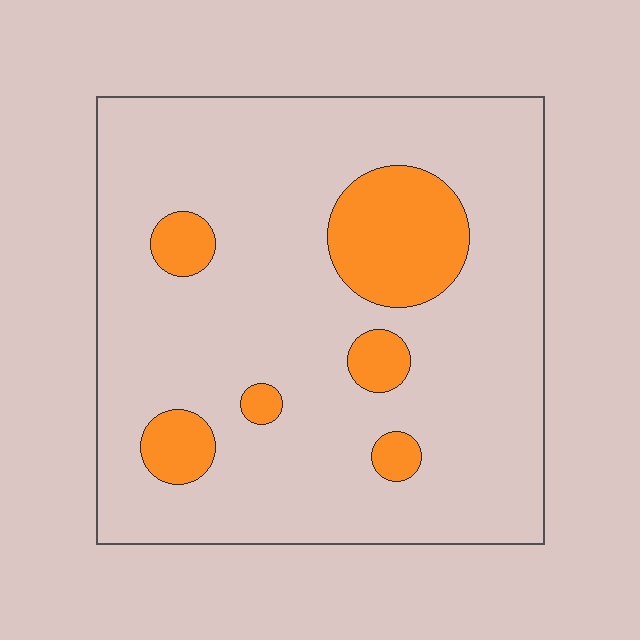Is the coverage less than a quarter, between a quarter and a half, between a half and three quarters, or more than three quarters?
Less than a quarter.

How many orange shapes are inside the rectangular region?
6.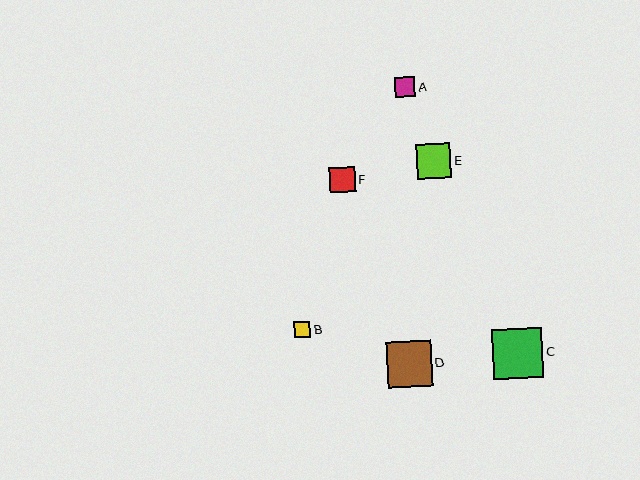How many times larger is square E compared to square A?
Square E is approximately 1.7 times the size of square A.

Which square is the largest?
Square C is the largest with a size of approximately 50 pixels.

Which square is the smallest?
Square B is the smallest with a size of approximately 16 pixels.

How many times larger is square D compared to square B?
Square D is approximately 2.8 times the size of square B.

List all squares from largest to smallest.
From largest to smallest: C, D, E, F, A, B.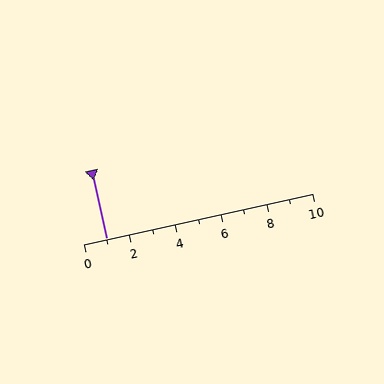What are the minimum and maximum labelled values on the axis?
The axis runs from 0 to 10.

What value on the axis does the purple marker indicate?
The marker indicates approximately 1.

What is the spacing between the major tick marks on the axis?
The major ticks are spaced 2 apart.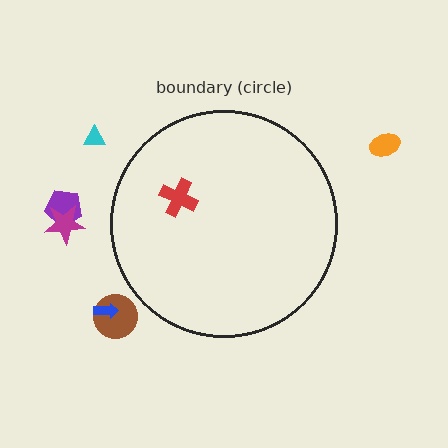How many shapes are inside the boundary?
1 inside, 6 outside.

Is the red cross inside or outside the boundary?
Inside.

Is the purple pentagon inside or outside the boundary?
Outside.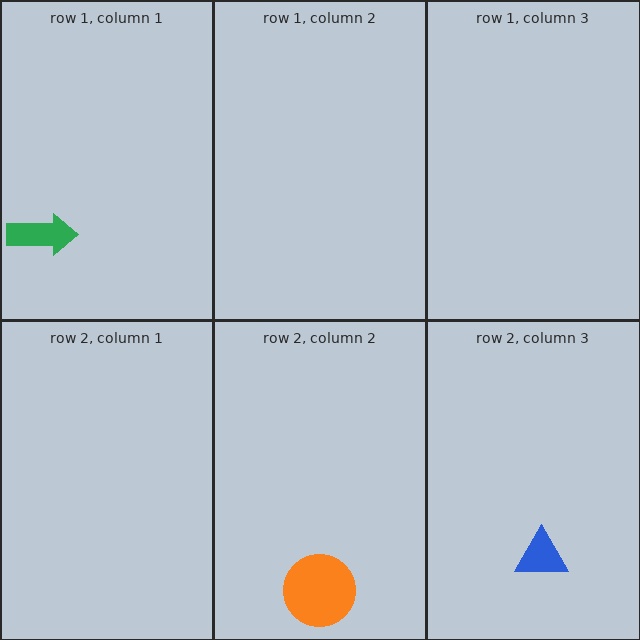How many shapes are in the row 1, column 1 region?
1.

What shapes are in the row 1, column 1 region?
The green arrow.